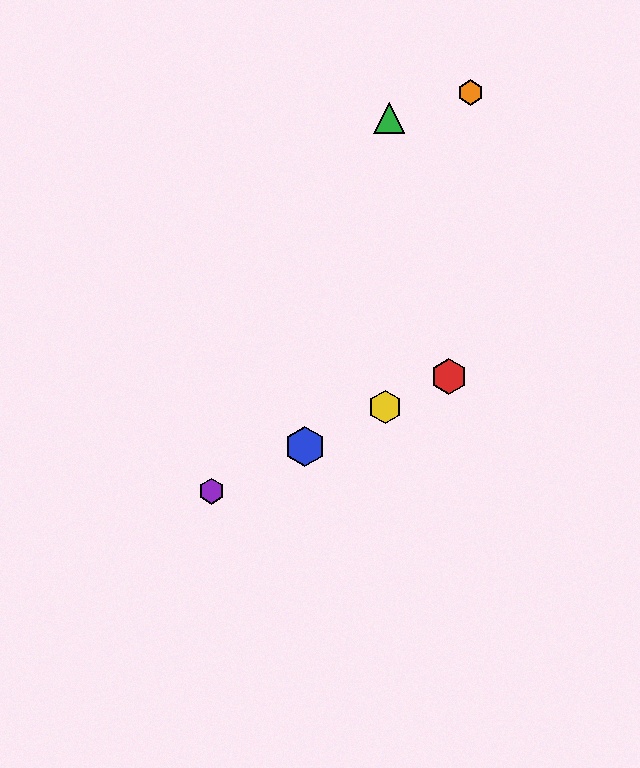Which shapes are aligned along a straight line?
The red hexagon, the blue hexagon, the yellow hexagon, the purple hexagon are aligned along a straight line.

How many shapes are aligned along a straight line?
4 shapes (the red hexagon, the blue hexagon, the yellow hexagon, the purple hexagon) are aligned along a straight line.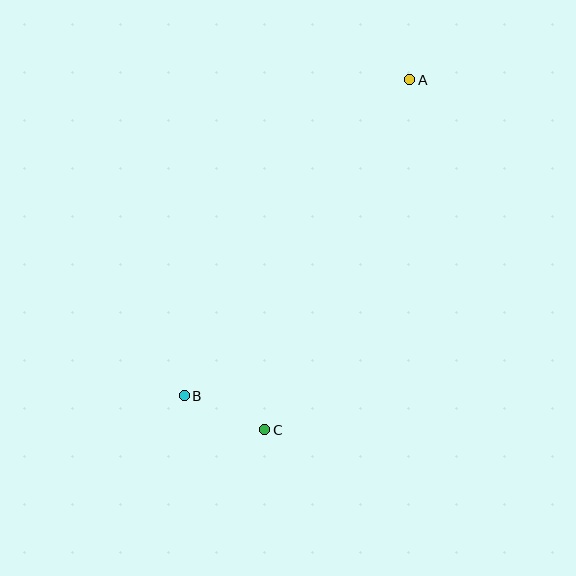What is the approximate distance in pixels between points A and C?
The distance between A and C is approximately 379 pixels.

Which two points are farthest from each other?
Points A and B are farthest from each other.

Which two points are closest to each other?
Points B and C are closest to each other.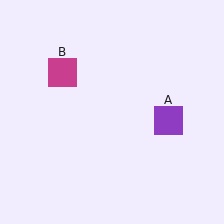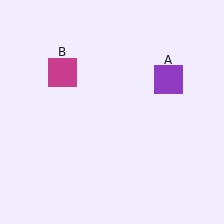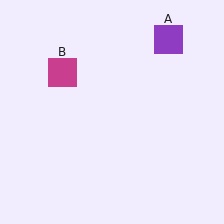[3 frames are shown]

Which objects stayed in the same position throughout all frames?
Magenta square (object B) remained stationary.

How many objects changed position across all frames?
1 object changed position: purple square (object A).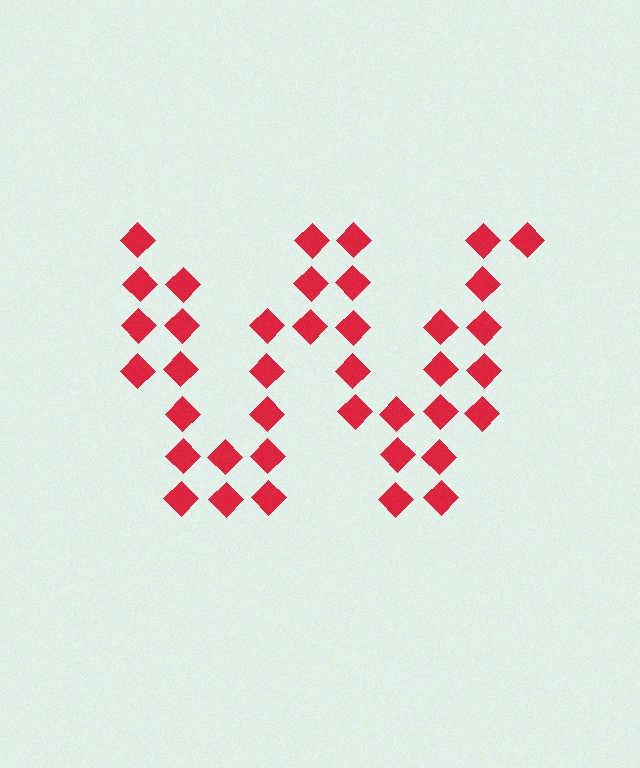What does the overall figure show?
The overall figure shows the letter W.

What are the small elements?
The small elements are diamonds.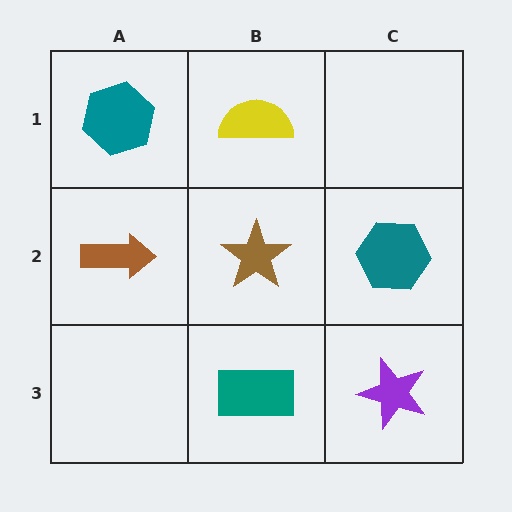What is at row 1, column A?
A teal hexagon.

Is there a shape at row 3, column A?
No, that cell is empty.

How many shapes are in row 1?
2 shapes.